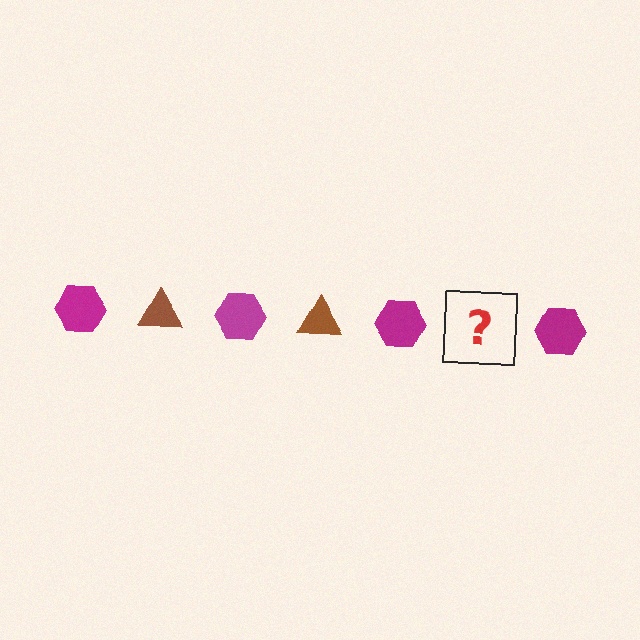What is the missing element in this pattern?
The missing element is a brown triangle.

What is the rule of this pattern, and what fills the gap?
The rule is that the pattern alternates between magenta hexagon and brown triangle. The gap should be filled with a brown triangle.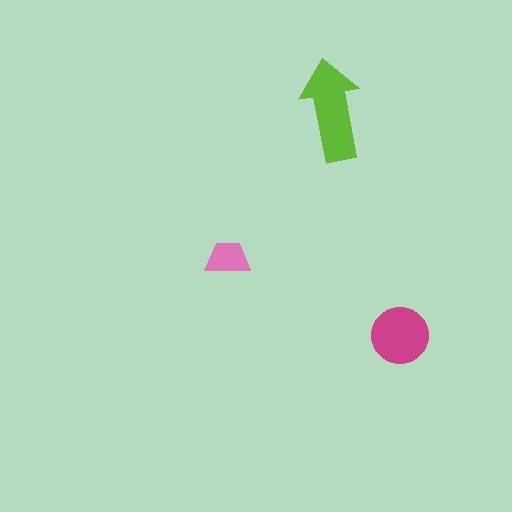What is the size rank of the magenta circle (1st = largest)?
2nd.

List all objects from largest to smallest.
The lime arrow, the magenta circle, the pink trapezoid.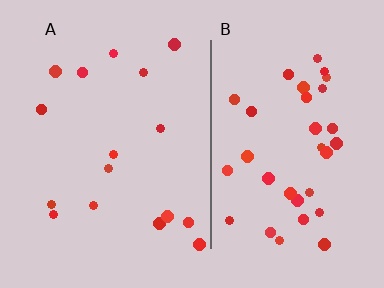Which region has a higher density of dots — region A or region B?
B (the right).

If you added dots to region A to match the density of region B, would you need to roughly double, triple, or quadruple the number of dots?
Approximately double.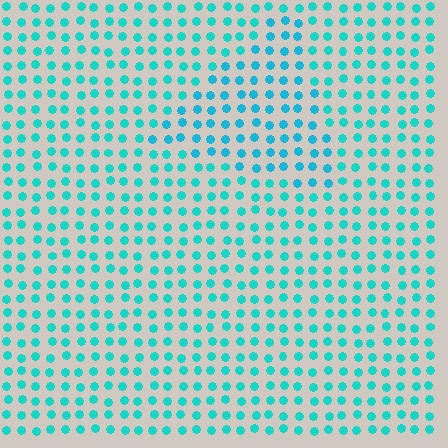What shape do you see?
I see a triangle.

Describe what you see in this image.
The image is filled with small cyan elements in a uniform arrangement. A triangle-shaped region is visible where the elements are tinted to a slightly different hue, forming a subtle color boundary.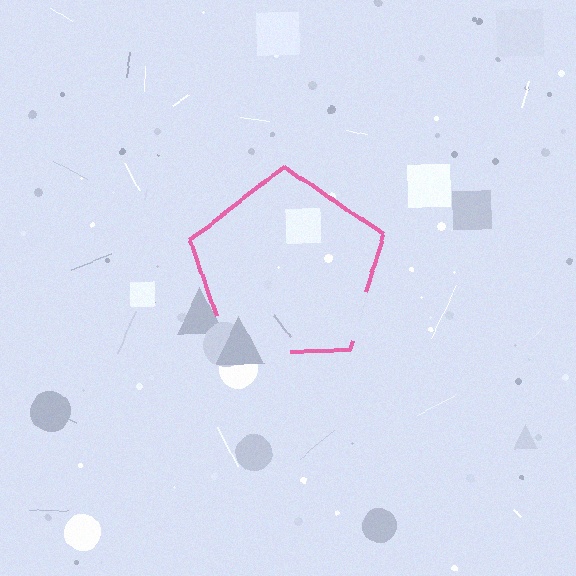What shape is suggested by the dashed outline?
The dashed outline suggests a pentagon.